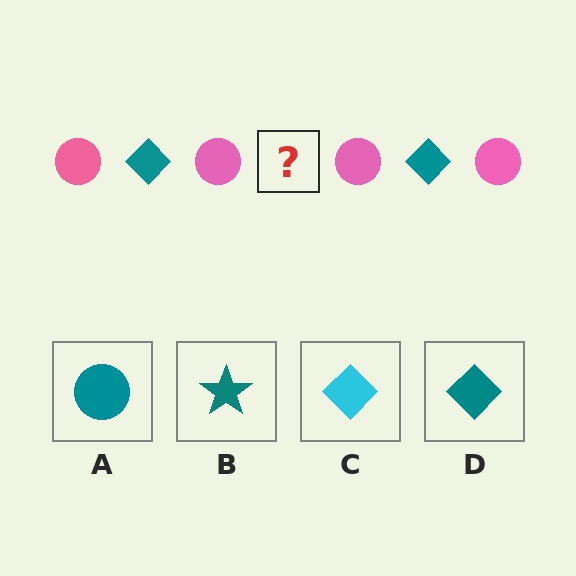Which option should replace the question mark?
Option D.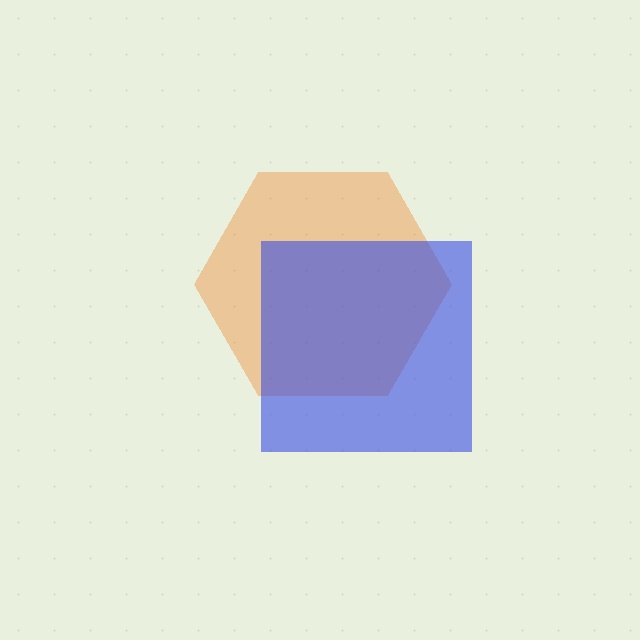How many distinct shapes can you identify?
There are 2 distinct shapes: an orange hexagon, a blue square.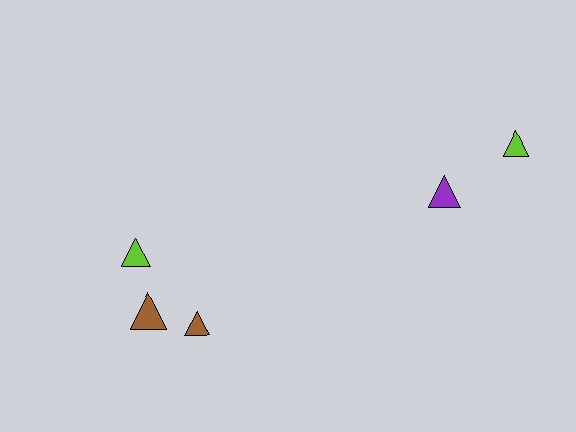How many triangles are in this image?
There are 5 triangles.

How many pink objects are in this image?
There are no pink objects.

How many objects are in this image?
There are 5 objects.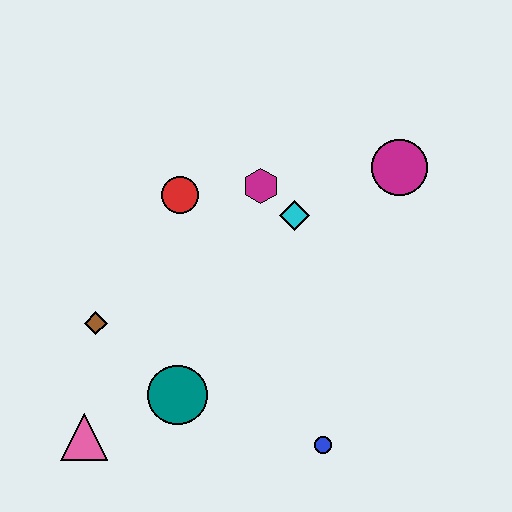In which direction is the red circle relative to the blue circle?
The red circle is above the blue circle.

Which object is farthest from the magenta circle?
The pink triangle is farthest from the magenta circle.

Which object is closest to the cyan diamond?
The magenta hexagon is closest to the cyan diamond.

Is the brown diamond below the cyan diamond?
Yes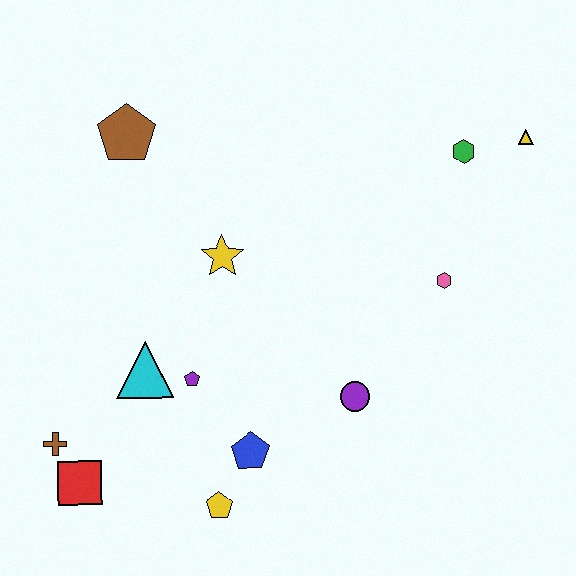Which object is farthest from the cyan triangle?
The yellow triangle is farthest from the cyan triangle.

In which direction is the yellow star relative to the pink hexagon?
The yellow star is to the left of the pink hexagon.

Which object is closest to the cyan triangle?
The purple pentagon is closest to the cyan triangle.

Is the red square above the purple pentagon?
No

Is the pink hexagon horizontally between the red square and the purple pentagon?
No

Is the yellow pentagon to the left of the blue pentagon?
Yes